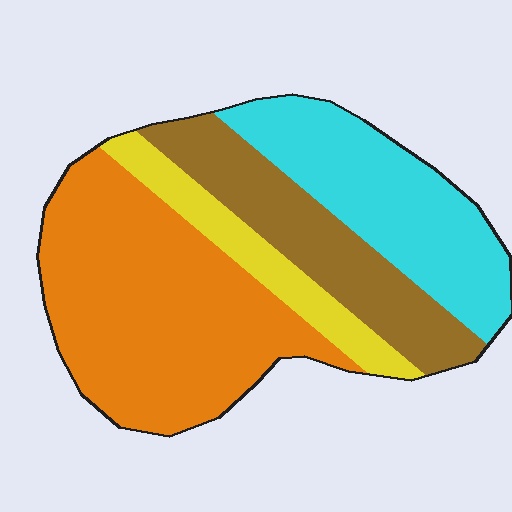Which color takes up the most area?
Orange, at roughly 40%.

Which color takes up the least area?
Yellow, at roughly 10%.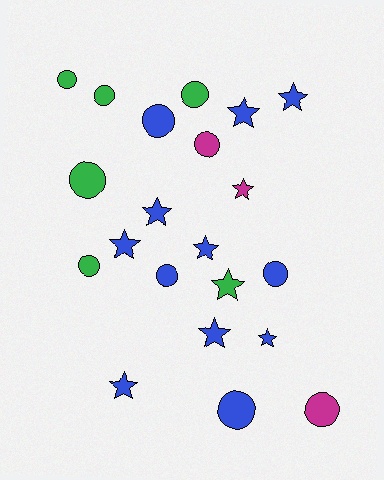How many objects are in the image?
There are 21 objects.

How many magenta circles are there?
There are 2 magenta circles.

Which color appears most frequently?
Blue, with 12 objects.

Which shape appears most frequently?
Circle, with 11 objects.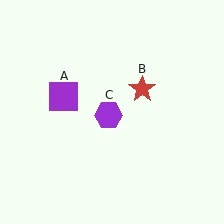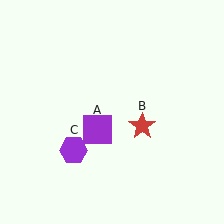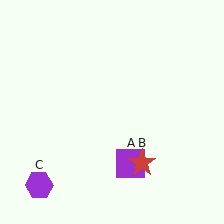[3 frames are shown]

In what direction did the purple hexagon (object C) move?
The purple hexagon (object C) moved down and to the left.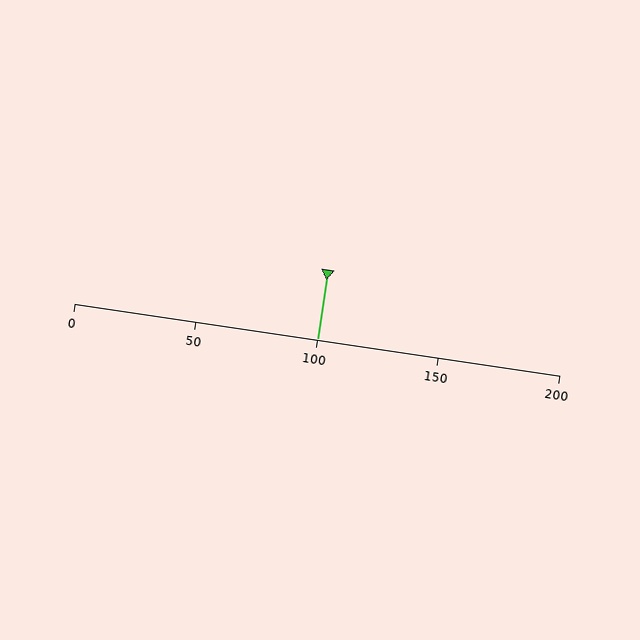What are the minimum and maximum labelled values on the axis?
The axis runs from 0 to 200.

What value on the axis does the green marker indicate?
The marker indicates approximately 100.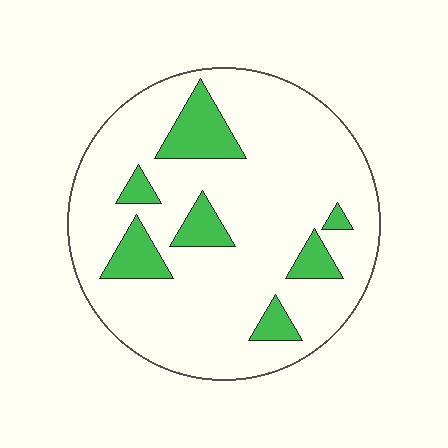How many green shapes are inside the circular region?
7.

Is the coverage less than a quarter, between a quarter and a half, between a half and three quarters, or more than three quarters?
Less than a quarter.